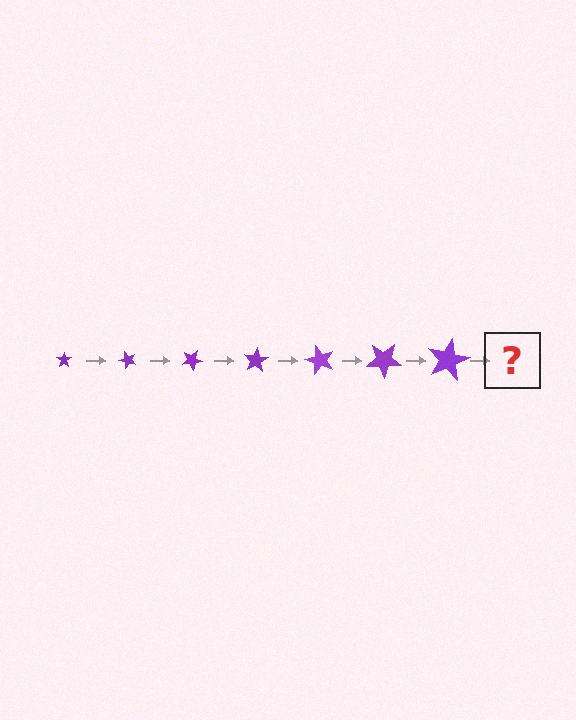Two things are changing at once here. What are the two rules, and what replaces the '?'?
The two rules are that the star grows larger each step and it rotates 50 degrees each step. The '?' should be a star, larger than the previous one and rotated 350 degrees from the start.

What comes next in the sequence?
The next element should be a star, larger than the previous one and rotated 350 degrees from the start.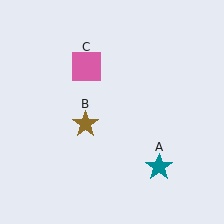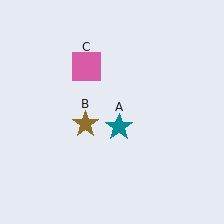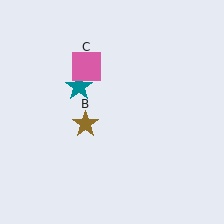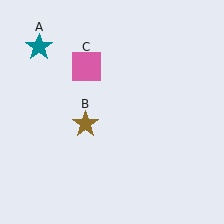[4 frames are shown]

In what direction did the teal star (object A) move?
The teal star (object A) moved up and to the left.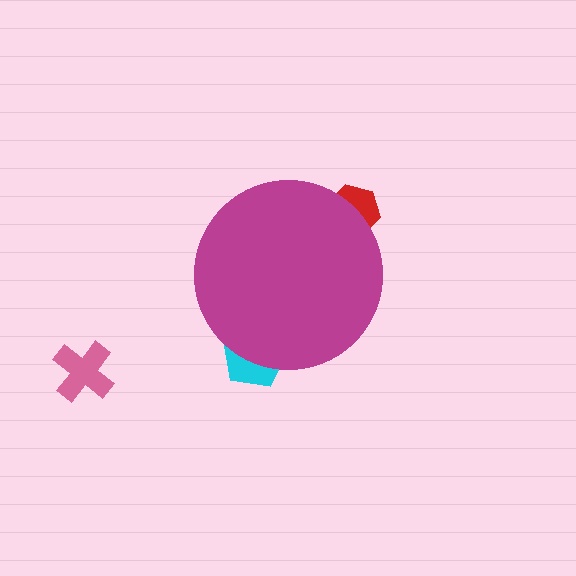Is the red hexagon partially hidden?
Yes, the red hexagon is partially hidden behind the magenta circle.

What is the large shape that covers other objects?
A magenta circle.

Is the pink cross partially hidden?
No, the pink cross is fully visible.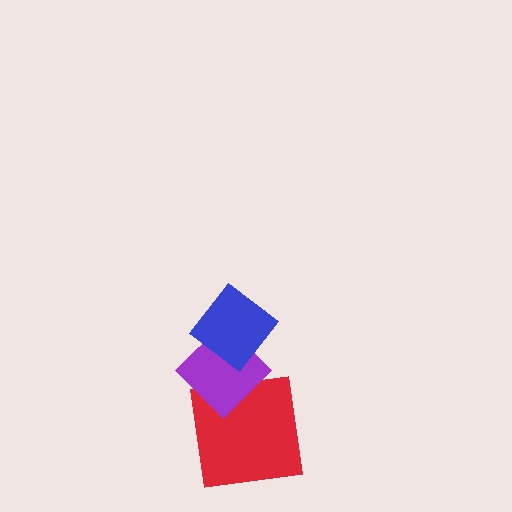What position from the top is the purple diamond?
The purple diamond is 2nd from the top.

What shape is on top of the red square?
The purple diamond is on top of the red square.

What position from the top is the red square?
The red square is 3rd from the top.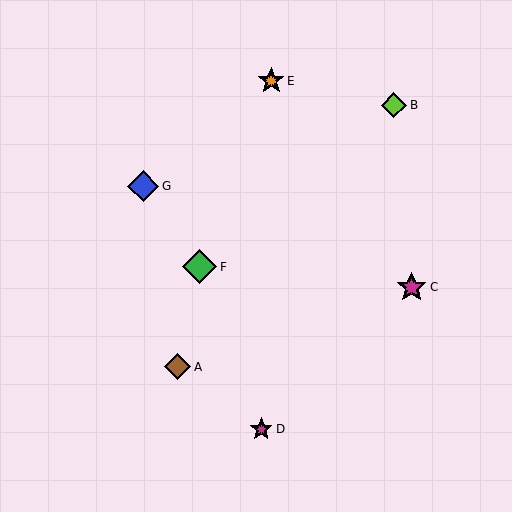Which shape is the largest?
The green diamond (labeled F) is the largest.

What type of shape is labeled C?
Shape C is a magenta star.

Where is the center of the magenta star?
The center of the magenta star is at (261, 429).